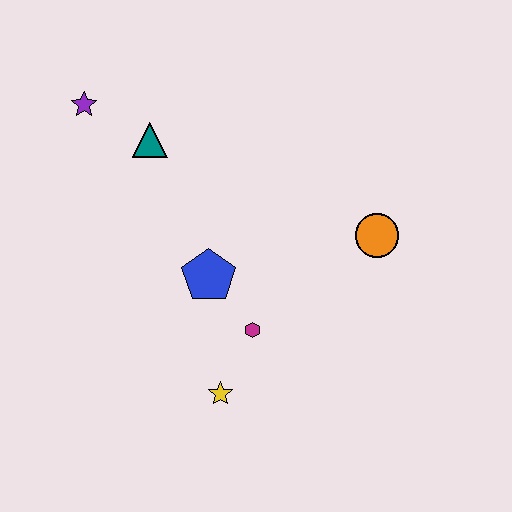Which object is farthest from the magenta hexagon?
The purple star is farthest from the magenta hexagon.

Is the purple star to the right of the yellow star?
No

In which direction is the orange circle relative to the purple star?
The orange circle is to the right of the purple star.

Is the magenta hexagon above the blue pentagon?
No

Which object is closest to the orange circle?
The magenta hexagon is closest to the orange circle.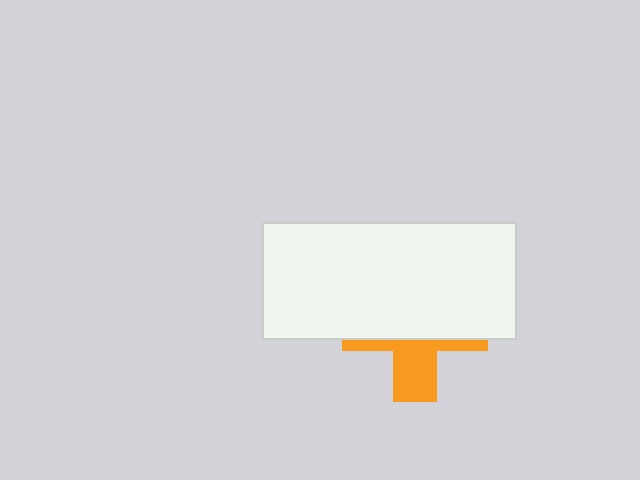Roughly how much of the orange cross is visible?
A small part of it is visible (roughly 36%).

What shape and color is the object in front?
The object in front is a white rectangle.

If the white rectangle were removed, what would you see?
You would see the complete orange cross.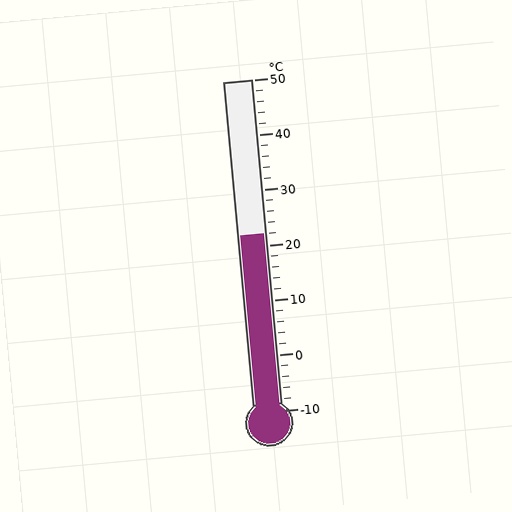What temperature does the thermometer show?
The thermometer shows approximately 22°C.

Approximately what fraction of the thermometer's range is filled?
The thermometer is filled to approximately 55% of its range.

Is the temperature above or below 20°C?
The temperature is above 20°C.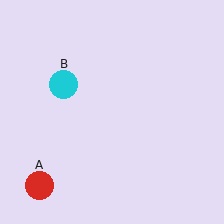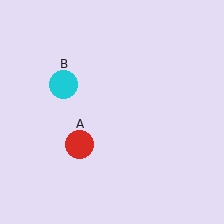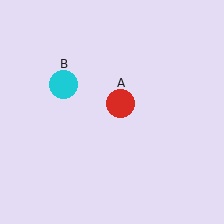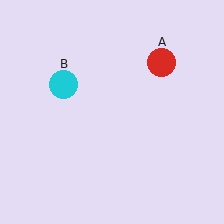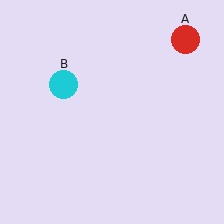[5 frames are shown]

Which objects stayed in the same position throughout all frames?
Cyan circle (object B) remained stationary.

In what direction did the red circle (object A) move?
The red circle (object A) moved up and to the right.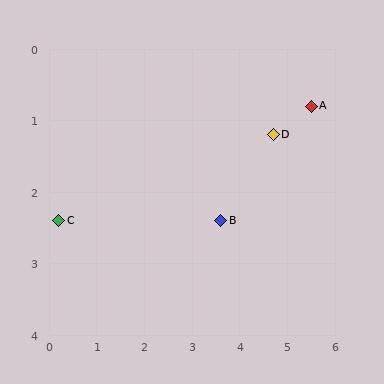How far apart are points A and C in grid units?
Points A and C are about 5.5 grid units apart.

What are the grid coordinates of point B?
Point B is at approximately (3.6, 2.4).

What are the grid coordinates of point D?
Point D is at approximately (4.7, 1.2).